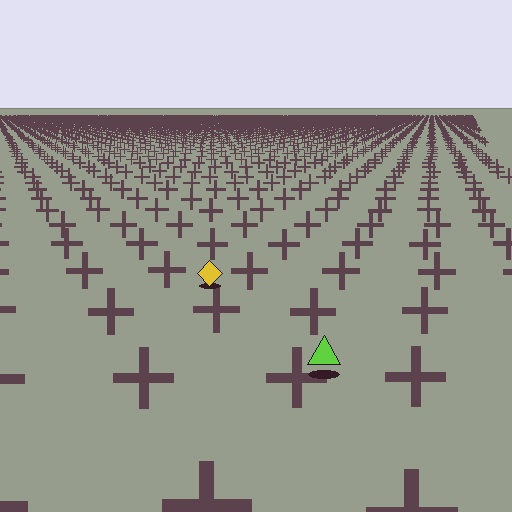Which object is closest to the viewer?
The lime triangle is closest. The texture marks near it are larger and more spread out.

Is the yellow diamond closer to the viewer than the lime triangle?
No. The lime triangle is closer — you can tell from the texture gradient: the ground texture is coarser near it.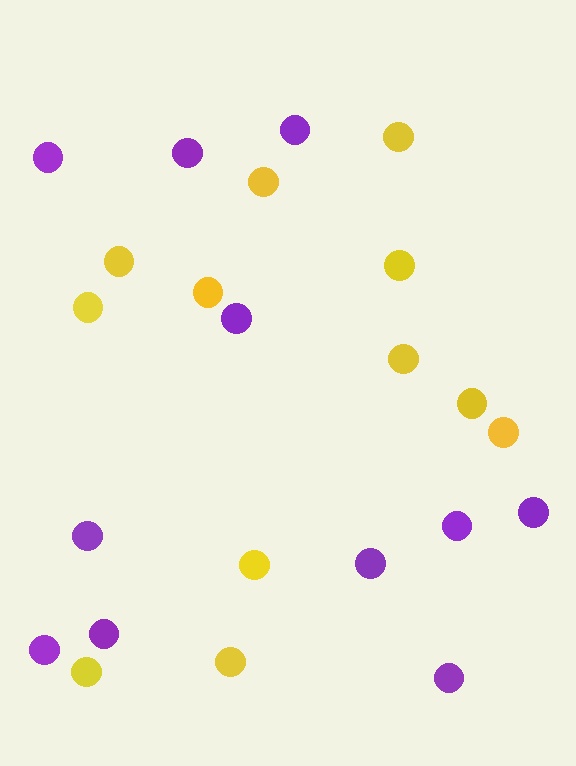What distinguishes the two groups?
There are 2 groups: one group of purple circles (11) and one group of yellow circles (12).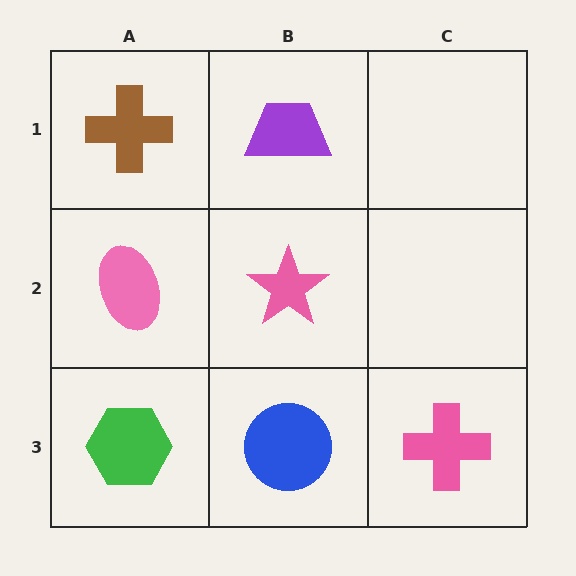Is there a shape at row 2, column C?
No, that cell is empty.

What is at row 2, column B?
A pink star.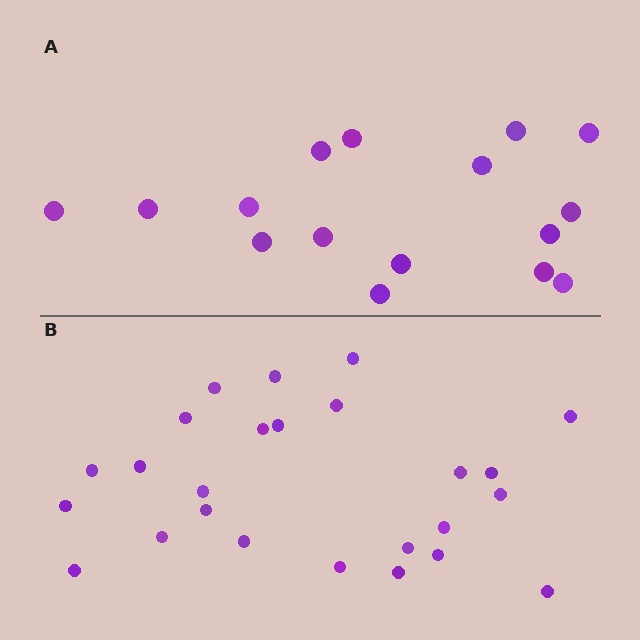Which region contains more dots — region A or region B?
Region B (the bottom region) has more dots.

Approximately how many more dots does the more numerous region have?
Region B has roughly 8 or so more dots than region A.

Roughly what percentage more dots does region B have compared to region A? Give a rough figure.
About 55% more.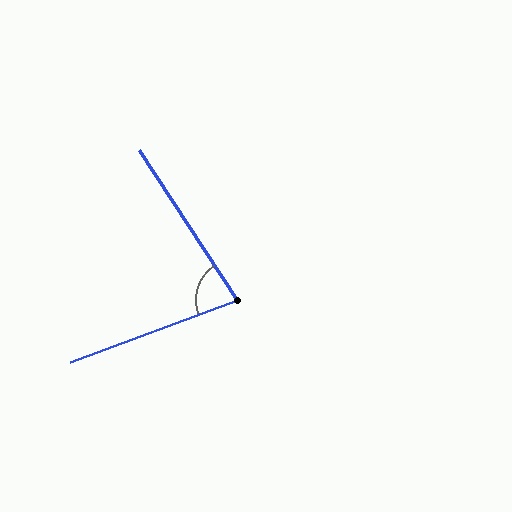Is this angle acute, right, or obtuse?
It is acute.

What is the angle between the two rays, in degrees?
Approximately 77 degrees.